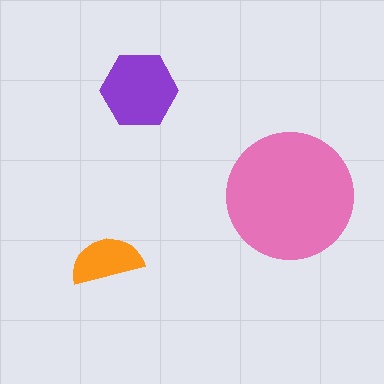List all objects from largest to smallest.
The pink circle, the purple hexagon, the orange semicircle.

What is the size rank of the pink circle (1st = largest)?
1st.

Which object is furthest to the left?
The orange semicircle is leftmost.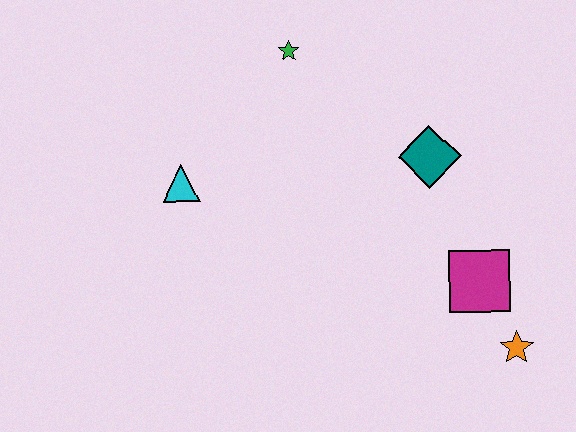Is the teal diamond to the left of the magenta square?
Yes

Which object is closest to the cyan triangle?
The green star is closest to the cyan triangle.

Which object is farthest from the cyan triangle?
The orange star is farthest from the cyan triangle.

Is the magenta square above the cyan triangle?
No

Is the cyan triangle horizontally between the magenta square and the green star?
No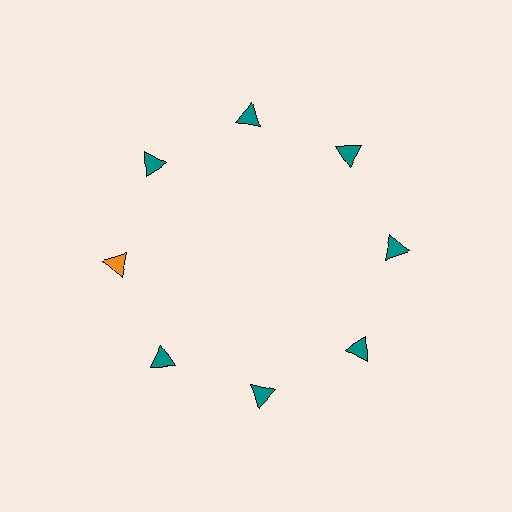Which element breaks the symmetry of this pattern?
The orange triangle at roughly the 9 o'clock position breaks the symmetry. All other shapes are teal triangles.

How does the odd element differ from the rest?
It has a different color: orange instead of teal.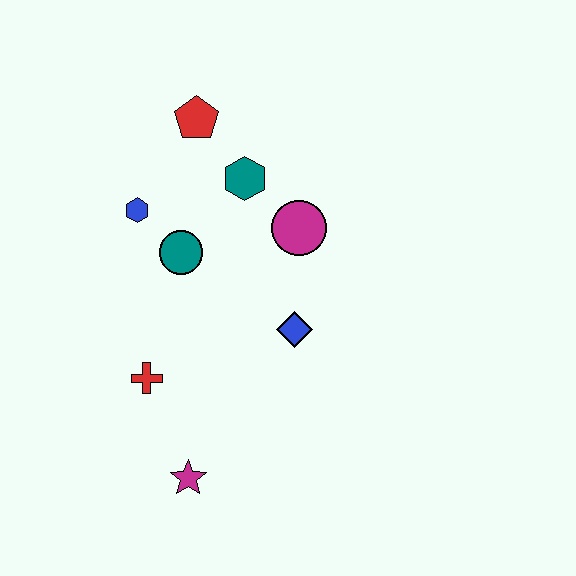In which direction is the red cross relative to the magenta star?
The red cross is above the magenta star.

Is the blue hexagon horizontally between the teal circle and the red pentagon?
No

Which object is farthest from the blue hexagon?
The magenta star is farthest from the blue hexagon.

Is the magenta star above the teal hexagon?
No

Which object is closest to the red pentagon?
The teal hexagon is closest to the red pentagon.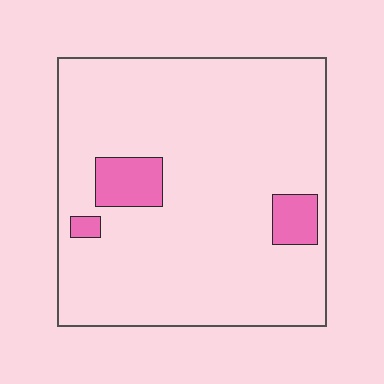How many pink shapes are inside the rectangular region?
3.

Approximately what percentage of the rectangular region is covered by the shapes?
Approximately 10%.